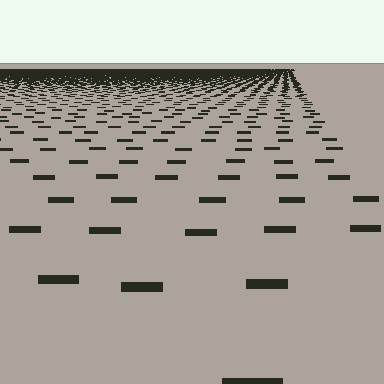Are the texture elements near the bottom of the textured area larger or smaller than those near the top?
Larger. Near the bottom, elements are closer to the viewer and appear at a bigger on-screen size.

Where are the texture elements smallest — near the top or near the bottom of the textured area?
Near the top.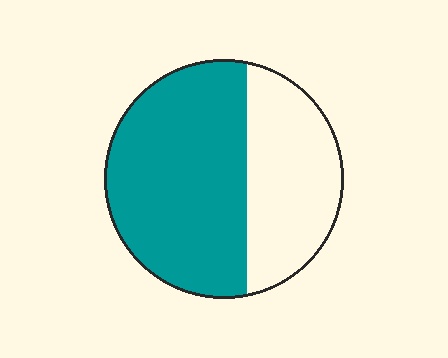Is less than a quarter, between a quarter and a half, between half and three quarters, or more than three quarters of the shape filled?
Between half and three quarters.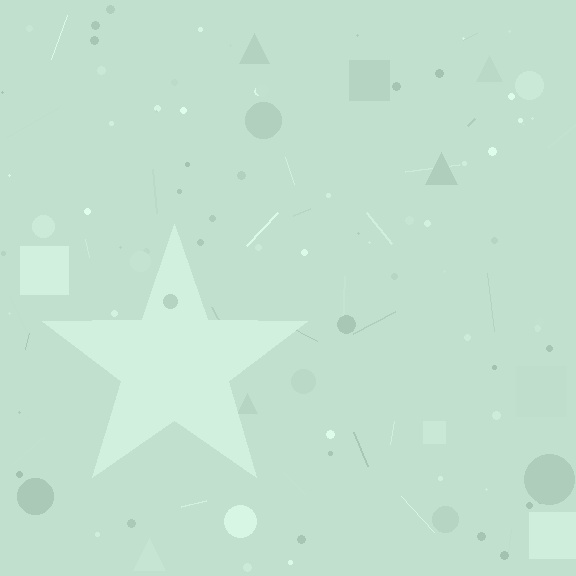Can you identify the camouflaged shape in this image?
The camouflaged shape is a star.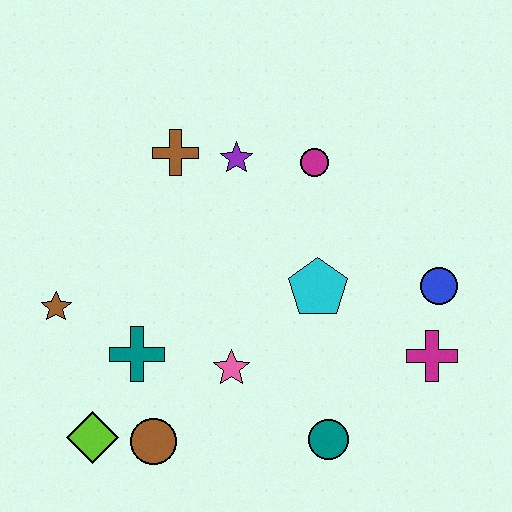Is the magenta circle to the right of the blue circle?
No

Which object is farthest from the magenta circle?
The lime diamond is farthest from the magenta circle.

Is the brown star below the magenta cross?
No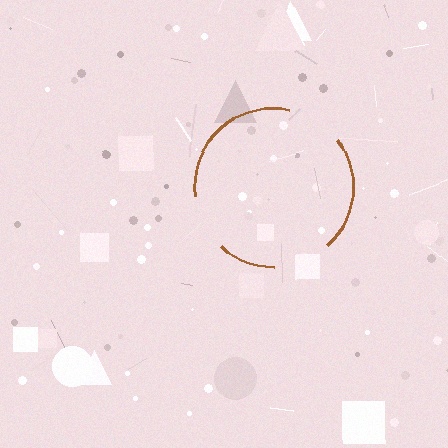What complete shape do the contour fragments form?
The contour fragments form a circle.